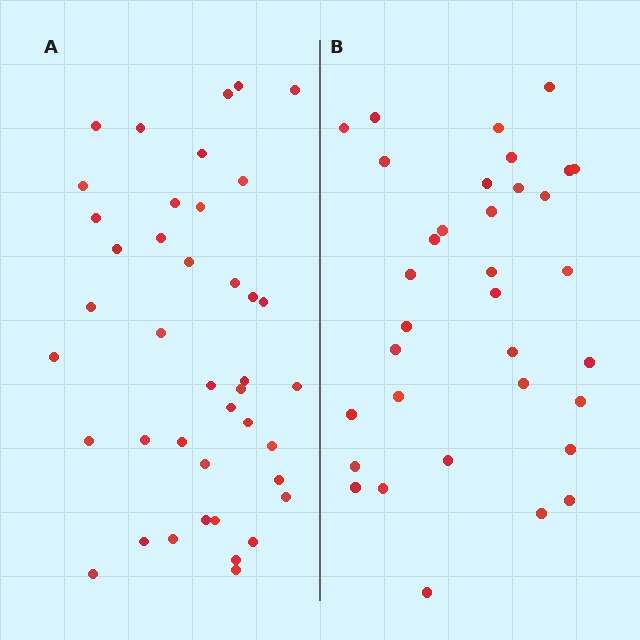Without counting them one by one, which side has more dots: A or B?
Region A (the left region) has more dots.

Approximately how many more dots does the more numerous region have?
Region A has roughly 8 or so more dots than region B.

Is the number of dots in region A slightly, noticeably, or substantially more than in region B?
Region A has only slightly more — the two regions are fairly close. The ratio is roughly 1.2 to 1.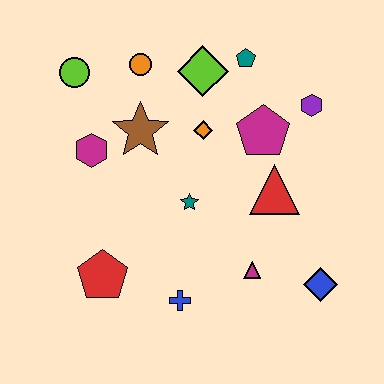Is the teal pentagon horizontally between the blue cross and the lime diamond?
No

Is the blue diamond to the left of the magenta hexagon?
No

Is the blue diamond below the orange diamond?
Yes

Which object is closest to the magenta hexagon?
The brown star is closest to the magenta hexagon.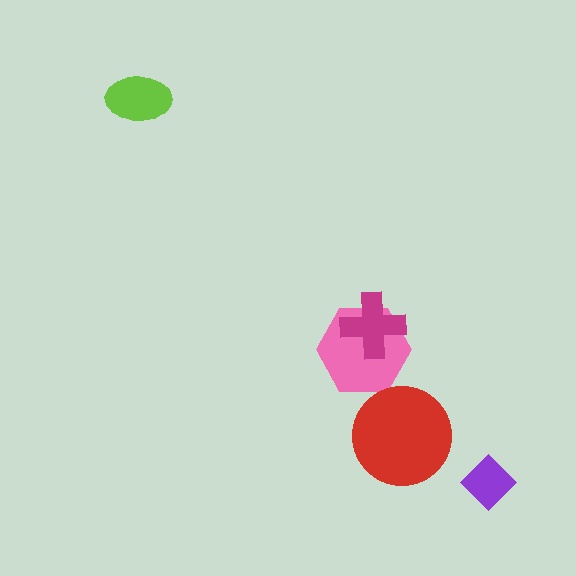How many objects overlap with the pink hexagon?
1 object overlaps with the pink hexagon.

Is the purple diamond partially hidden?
No, no other shape covers it.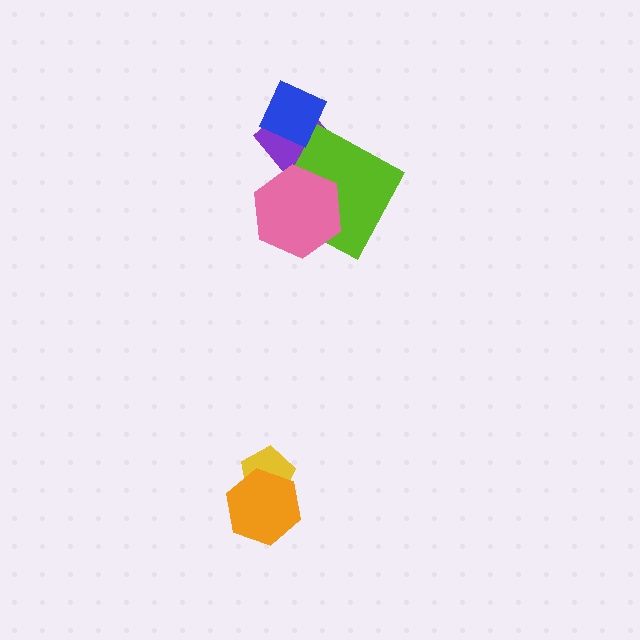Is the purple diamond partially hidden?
Yes, it is partially covered by another shape.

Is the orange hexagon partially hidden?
No, no other shape covers it.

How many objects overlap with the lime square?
2 objects overlap with the lime square.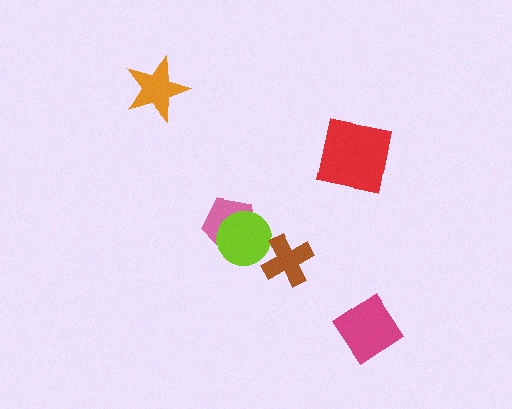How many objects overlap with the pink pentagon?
1 object overlaps with the pink pentagon.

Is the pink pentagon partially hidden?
Yes, it is partially covered by another shape.